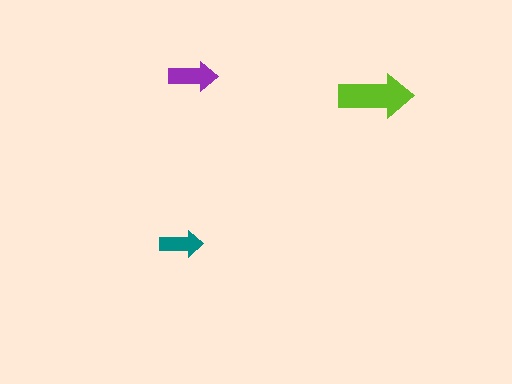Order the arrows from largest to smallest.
the lime one, the purple one, the teal one.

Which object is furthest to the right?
The lime arrow is rightmost.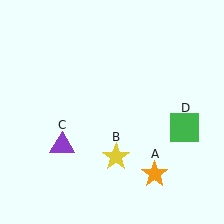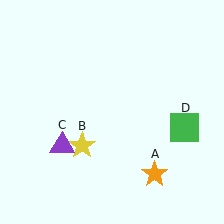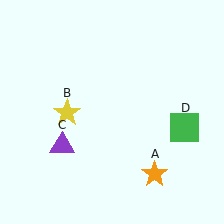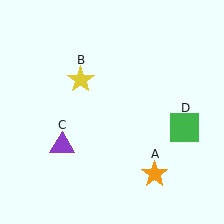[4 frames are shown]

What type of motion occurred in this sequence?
The yellow star (object B) rotated clockwise around the center of the scene.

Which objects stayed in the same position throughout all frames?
Orange star (object A) and purple triangle (object C) and green square (object D) remained stationary.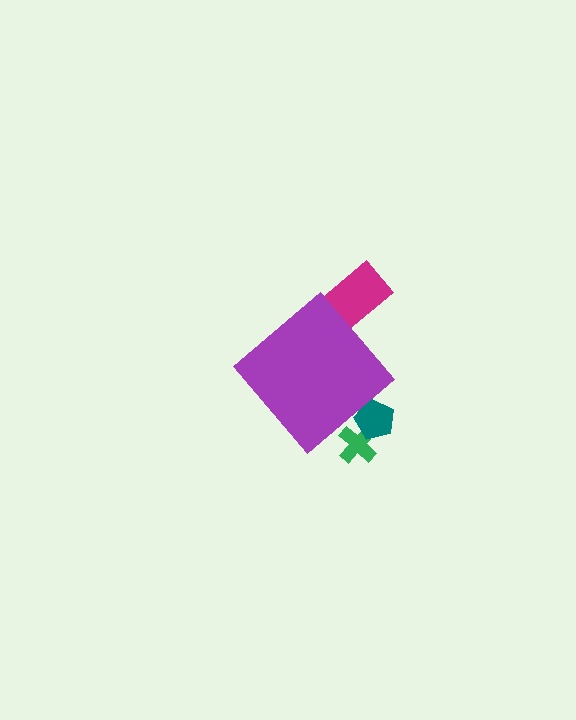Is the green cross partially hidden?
Yes, the green cross is partially hidden behind the purple diamond.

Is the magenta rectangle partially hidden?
Yes, the magenta rectangle is partially hidden behind the purple diamond.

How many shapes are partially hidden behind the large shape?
3 shapes are partially hidden.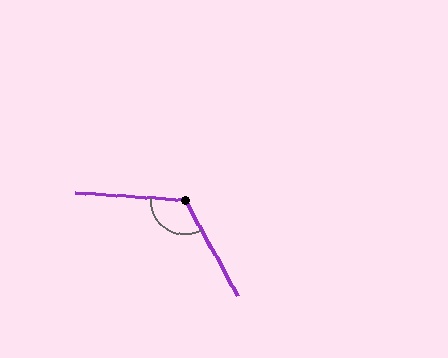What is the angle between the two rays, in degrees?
Approximately 123 degrees.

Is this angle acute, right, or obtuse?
It is obtuse.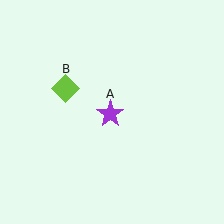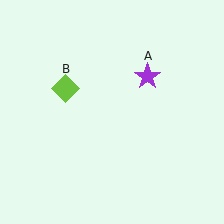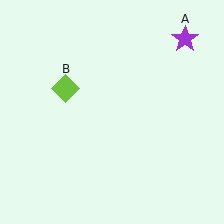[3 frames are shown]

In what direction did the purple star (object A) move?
The purple star (object A) moved up and to the right.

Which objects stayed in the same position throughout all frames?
Lime diamond (object B) remained stationary.